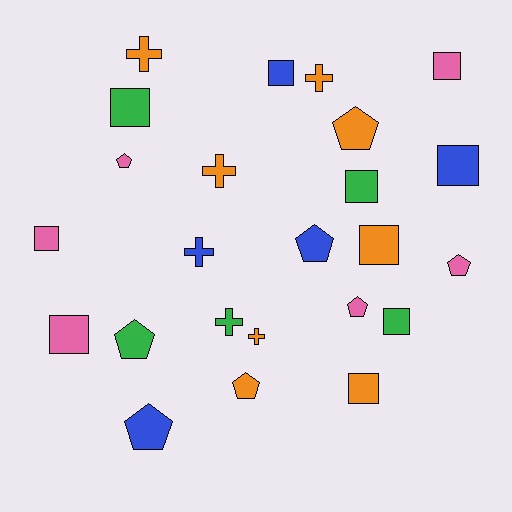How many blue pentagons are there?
There are 2 blue pentagons.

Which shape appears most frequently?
Square, with 10 objects.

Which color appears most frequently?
Orange, with 8 objects.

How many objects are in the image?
There are 24 objects.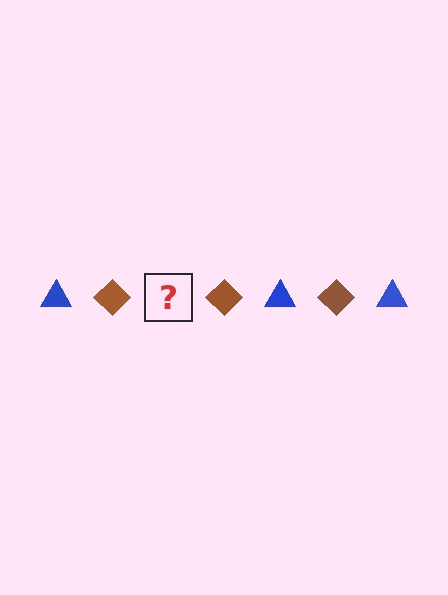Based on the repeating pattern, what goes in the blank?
The blank should be a blue triangle.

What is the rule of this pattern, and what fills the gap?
The rule is that the pattern alternates between blue triangle and brown diamond. The gap should be filled with a blue triangle.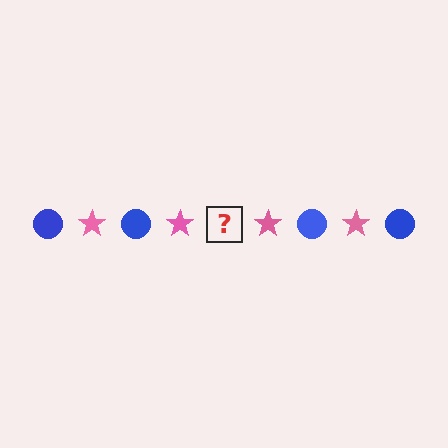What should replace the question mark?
The question mark should be replaced with a blue circle.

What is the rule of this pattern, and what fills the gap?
The rule is that the pattern alternates between blue circle and pink star. The gap should be filled with a blue circle.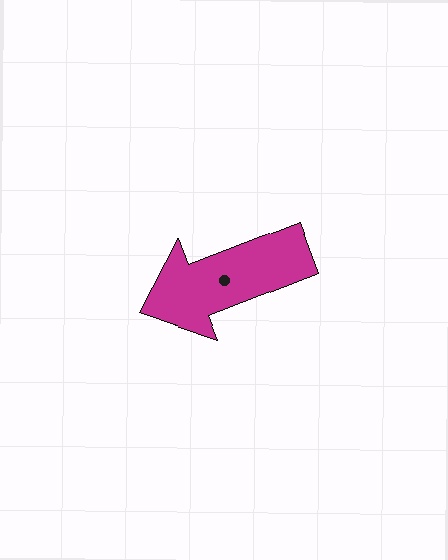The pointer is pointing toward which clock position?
Roughly 8 o'clock.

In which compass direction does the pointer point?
West.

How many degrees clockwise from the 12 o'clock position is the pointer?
Approximately 249 degrees.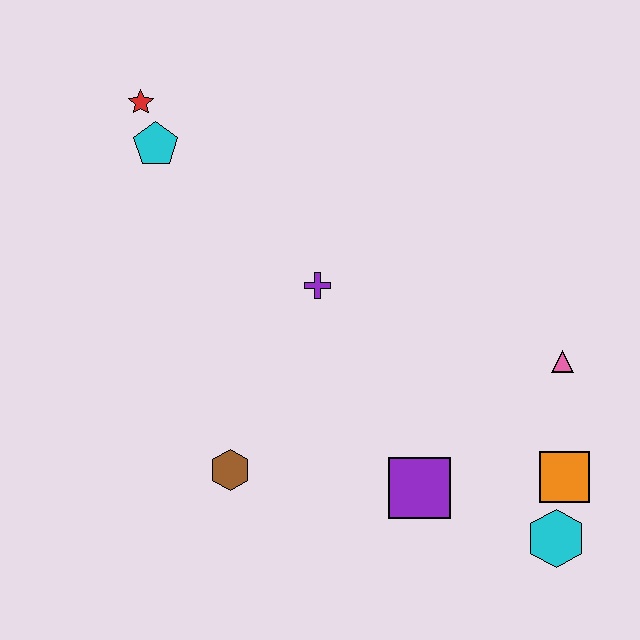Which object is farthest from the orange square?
The red star is farthest from the orange square.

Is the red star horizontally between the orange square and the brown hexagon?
No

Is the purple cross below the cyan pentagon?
Yes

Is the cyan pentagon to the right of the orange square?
No